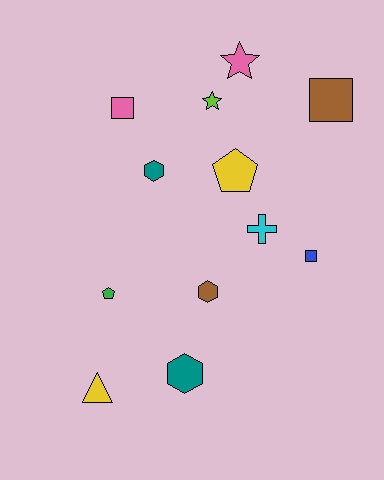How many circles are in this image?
There are no circles.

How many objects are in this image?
There are 12 objects.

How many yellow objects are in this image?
There are 2 yellow objects.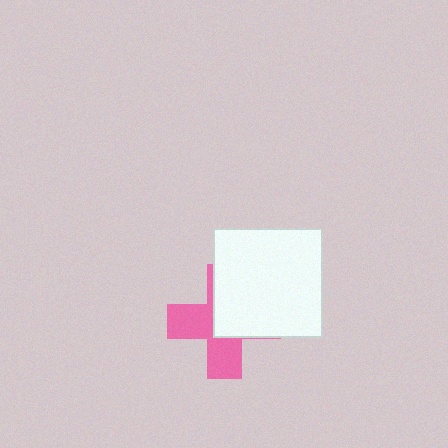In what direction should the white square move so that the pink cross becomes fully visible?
The white square should move toward the upper-right. That is the shortest direction to clear the overlap and leave the pink cross fully visible.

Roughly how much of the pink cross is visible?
About half of it is visible (roughly 50%).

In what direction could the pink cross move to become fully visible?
The pink cross could move toward the lower-left. That would shift it out from behind the white square entirely.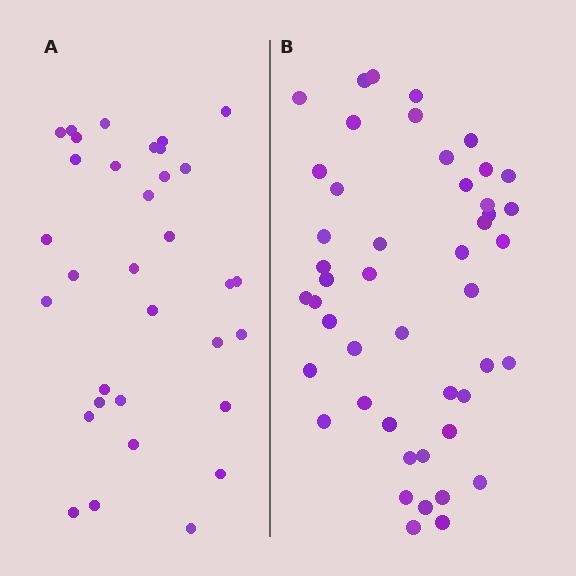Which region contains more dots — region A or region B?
Region B (the right region) has more dots.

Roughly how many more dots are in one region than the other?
Region B has approximately 15 more dots than region A.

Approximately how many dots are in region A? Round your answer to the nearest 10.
About 30 dots. (The exact count is 33, which rounds to 30.)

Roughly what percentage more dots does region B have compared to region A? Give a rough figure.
About 40% more.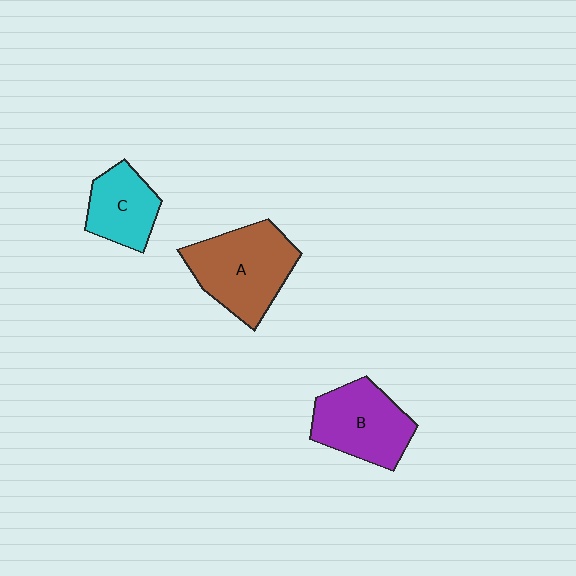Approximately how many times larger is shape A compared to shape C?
Approximately 1.6 times.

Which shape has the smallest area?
Shape C (cyan).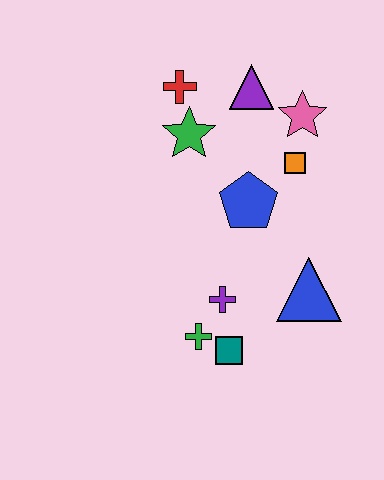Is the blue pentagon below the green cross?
No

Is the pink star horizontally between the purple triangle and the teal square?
No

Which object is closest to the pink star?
The orange square is closest to the pink star.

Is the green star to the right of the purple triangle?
No